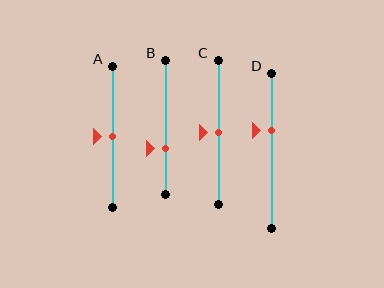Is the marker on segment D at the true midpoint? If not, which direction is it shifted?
No, the marker on segment D is shifted upward by about 13% of the segment length.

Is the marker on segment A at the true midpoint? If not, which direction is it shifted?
Yes, the marker on segment A is at the true midpoint.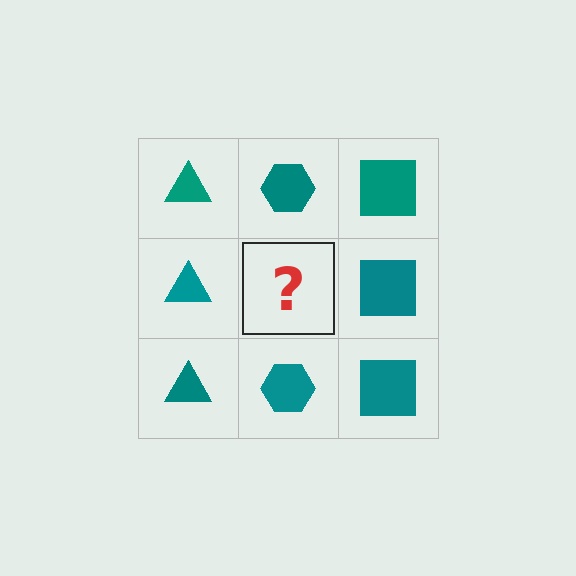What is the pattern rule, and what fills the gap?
The rule is that each column has a consistent shape. The gap should be filled with a teal hexagon.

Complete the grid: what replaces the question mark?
The question mark should be replaced with a teal hexagon.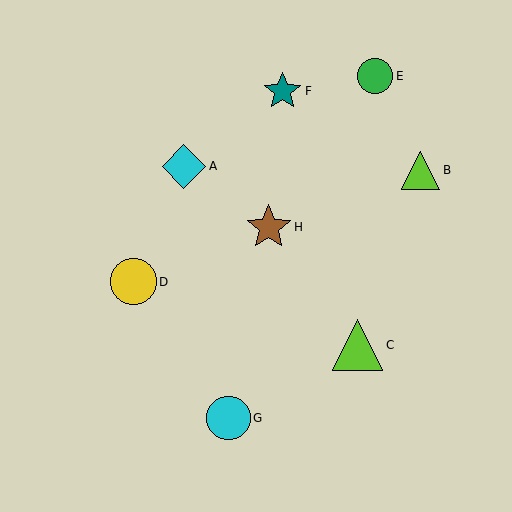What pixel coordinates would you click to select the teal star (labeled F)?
Click at (283, 91) to select the teal star F.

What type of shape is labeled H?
Shape H is a brown star.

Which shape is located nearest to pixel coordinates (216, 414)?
The cyan circle (labeled G) at (228, 418) is nearest to that location.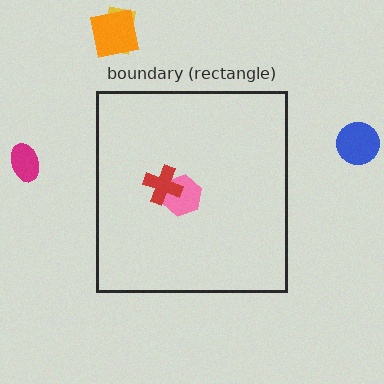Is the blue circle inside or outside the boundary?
Outside.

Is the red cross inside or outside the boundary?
Inside.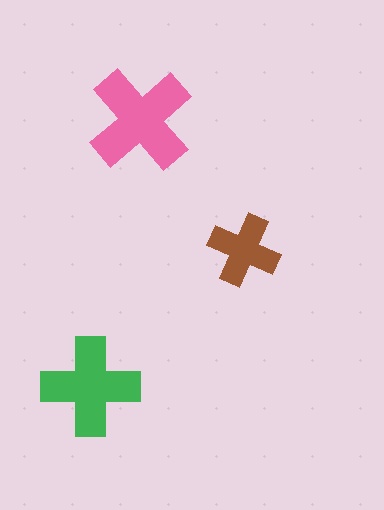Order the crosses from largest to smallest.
the pink one, the green one, the brown one.